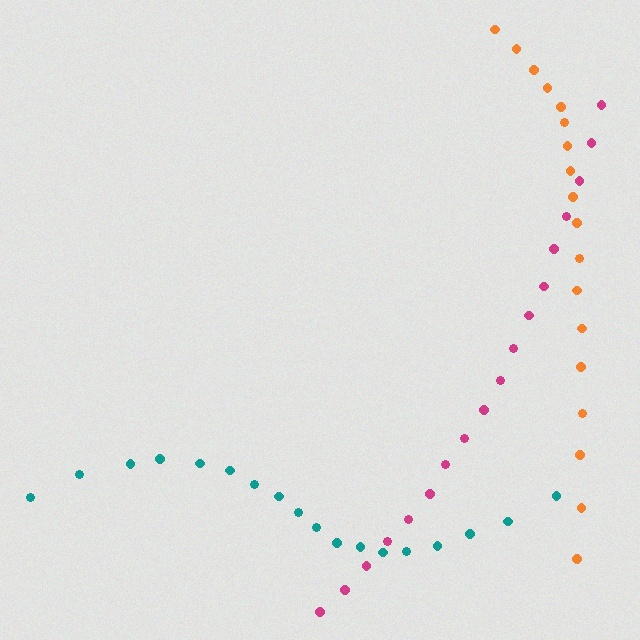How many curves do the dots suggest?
There are 3 distinct paths.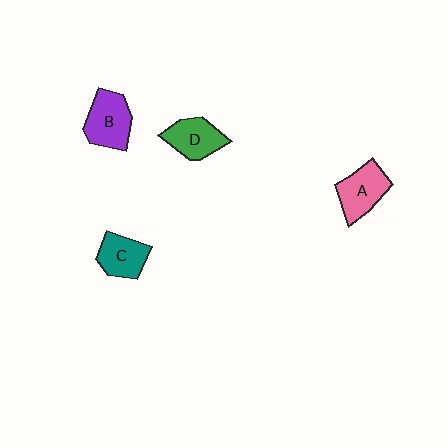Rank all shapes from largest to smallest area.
From largest to smallest: B (purple), A (pink), D (green), C (teal).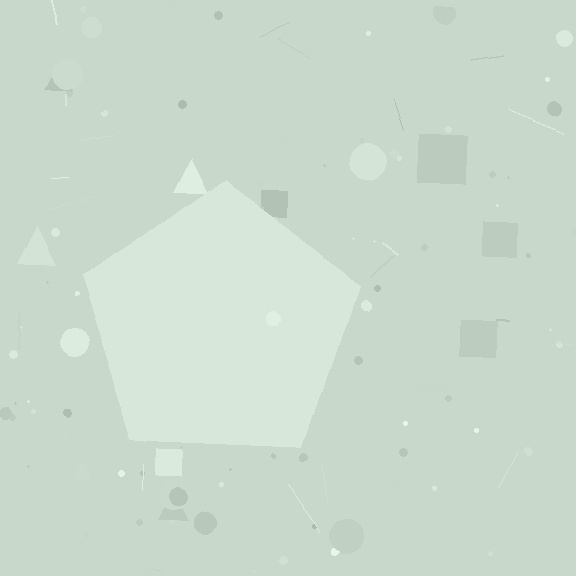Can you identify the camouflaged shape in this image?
The camouflaged shape is a pentagon.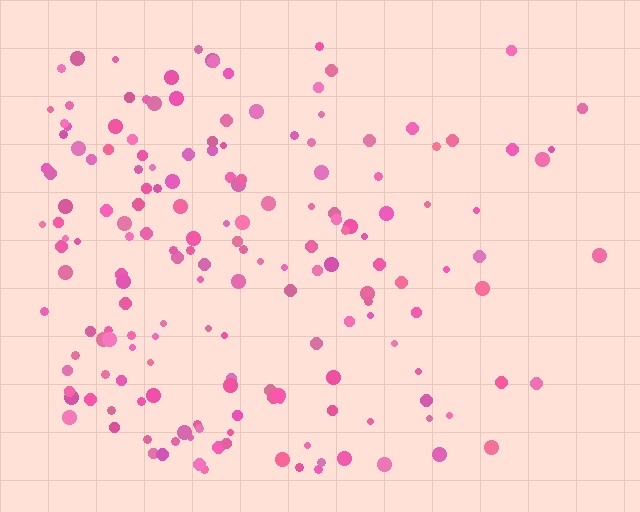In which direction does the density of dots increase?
From right to left, with the left side densest.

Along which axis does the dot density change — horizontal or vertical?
Horizontal.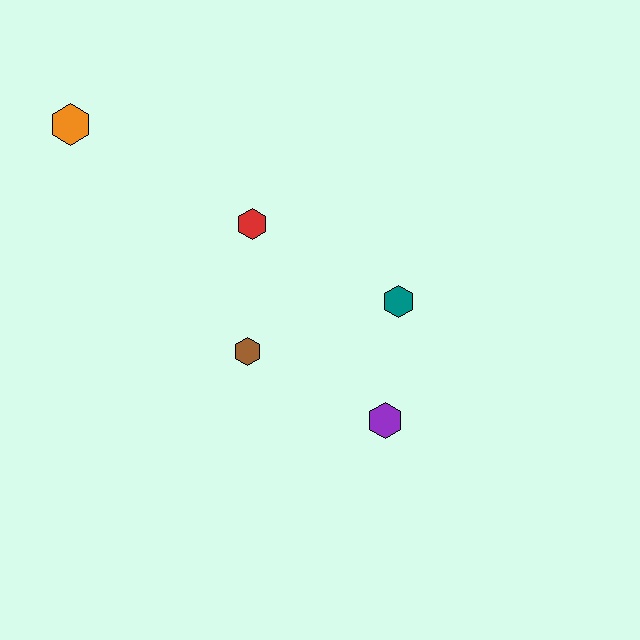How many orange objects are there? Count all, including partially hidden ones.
There is 1 orange object.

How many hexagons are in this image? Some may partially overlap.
There are 5 hexagons.